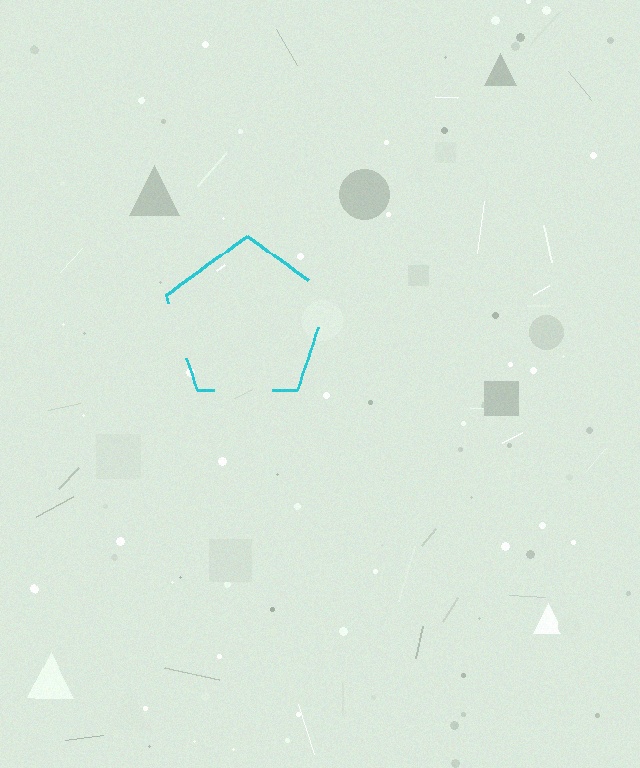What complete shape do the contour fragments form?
The contour fragments form a pentagon.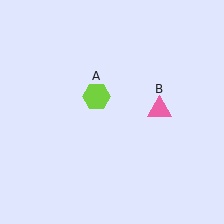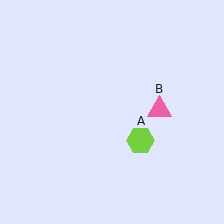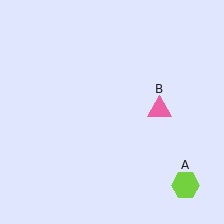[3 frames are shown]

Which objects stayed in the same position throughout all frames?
Pink triangle (object B) remained stationary.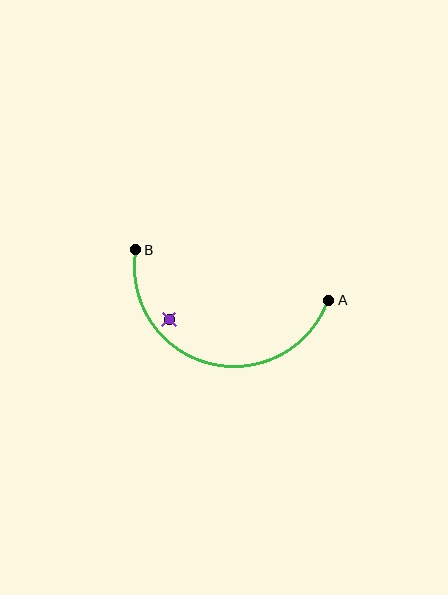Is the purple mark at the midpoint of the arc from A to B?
No — the purple mark does not lie on the arc at all. It sits slightly inside the curve.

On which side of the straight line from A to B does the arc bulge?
The arc bulges below the straight line connecting A and B.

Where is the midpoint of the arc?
The arc midpoint is the point on the curve farthest from the straight line joining A and B. It sits below that line.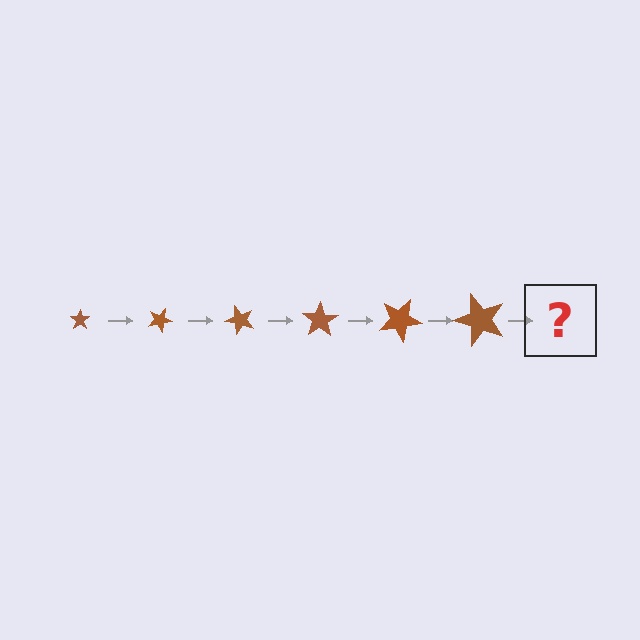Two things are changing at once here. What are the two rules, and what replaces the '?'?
The two rules are that the star grows larger each step and it rotates 25 degrees each step. The '?' should be a star, larger than the previous one and rotated 150 degrees from the start.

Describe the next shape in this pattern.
It should be a star, larger than the previous one and rotated 150 degrees from the start.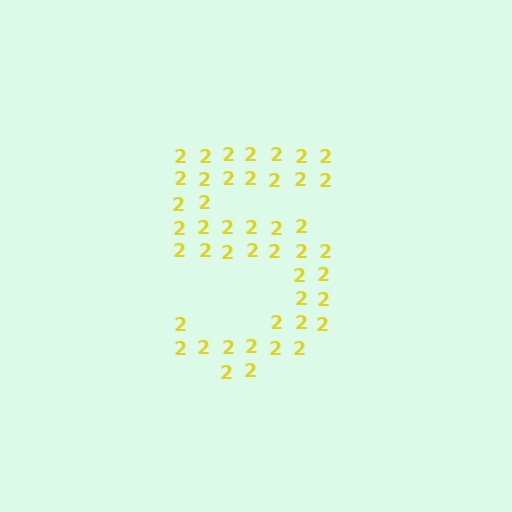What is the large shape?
The large shape is the digit 5.